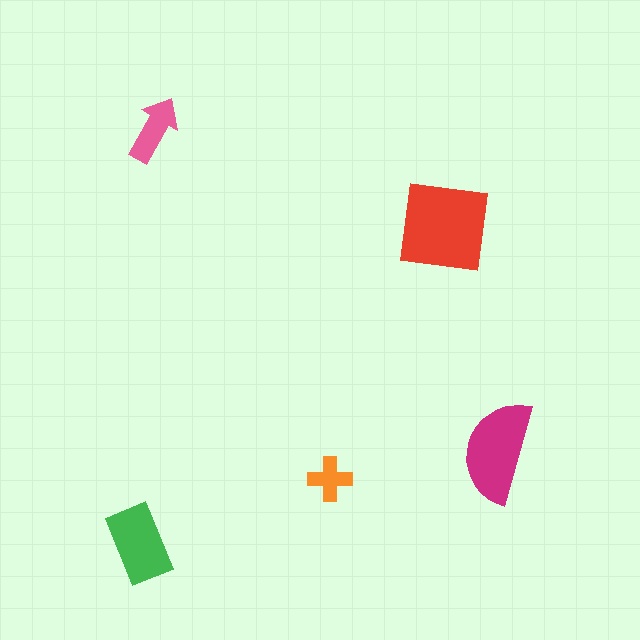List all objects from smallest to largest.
The orange cross, the pink arrow, the green rectangle, the magenta semicircle, the red square.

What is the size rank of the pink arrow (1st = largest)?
4th.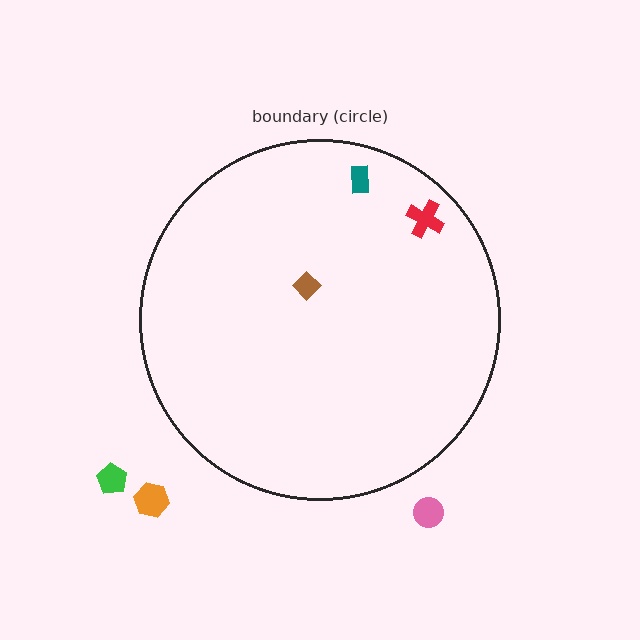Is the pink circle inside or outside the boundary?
Outside.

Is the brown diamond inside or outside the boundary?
Inside.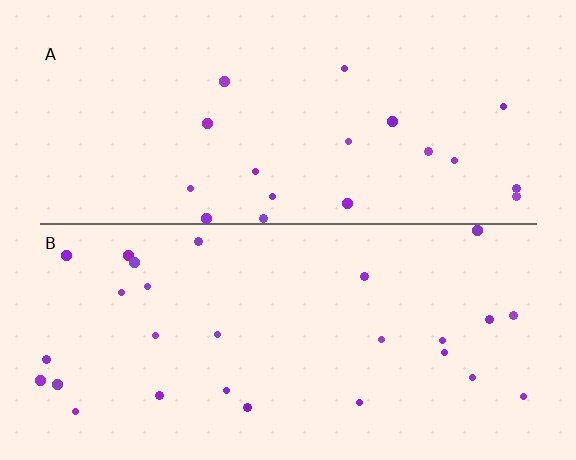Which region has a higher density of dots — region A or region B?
B (the bottom).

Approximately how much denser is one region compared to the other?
Approximately 1.5× — region B over region A.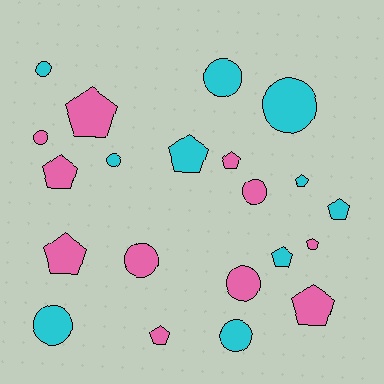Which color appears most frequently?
Pink, with 11 objects.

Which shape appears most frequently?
Pentagon, with 11 objects.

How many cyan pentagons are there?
There are 4 cyan pentagons.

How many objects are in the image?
There are 21 objects.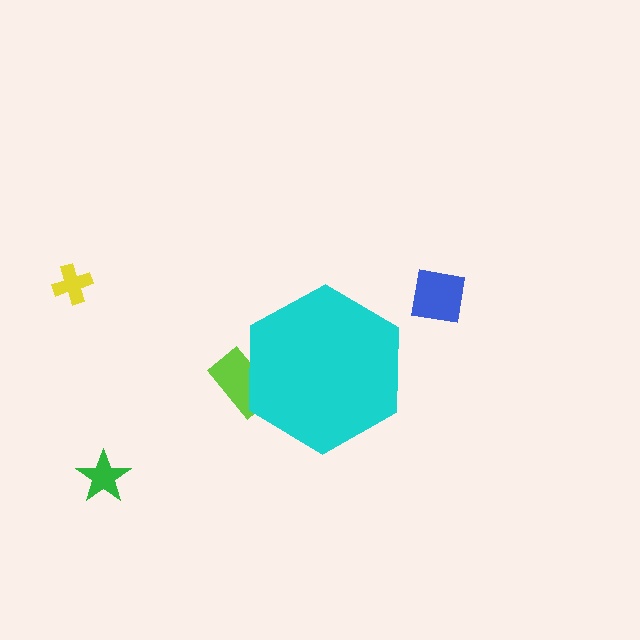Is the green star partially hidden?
No, the green star is fully visible.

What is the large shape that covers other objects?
A cyan hexagon.